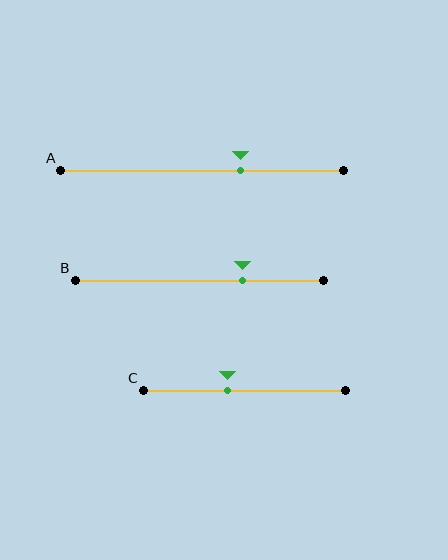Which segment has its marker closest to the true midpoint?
Segment C has its marker closest to the true midpoint.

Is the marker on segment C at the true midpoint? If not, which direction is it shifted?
No, the marker on segment C is shifted to the left by about 8% of the segment length.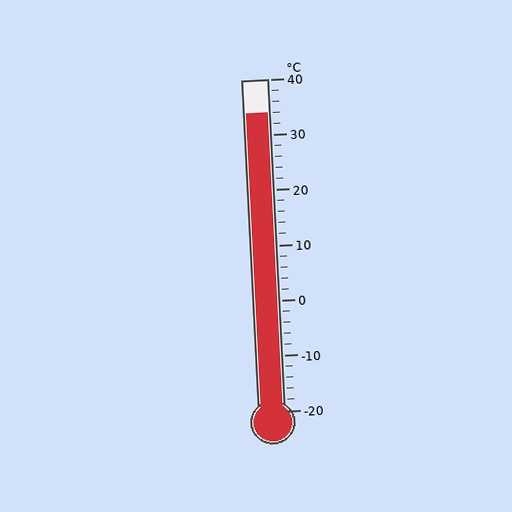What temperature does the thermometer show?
The thermometer shows approximately 34°C.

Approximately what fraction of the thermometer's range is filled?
The thermometer is filled to approximately 90% of its range.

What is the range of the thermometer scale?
The thermometer scale ranges from -20°C to 40°C.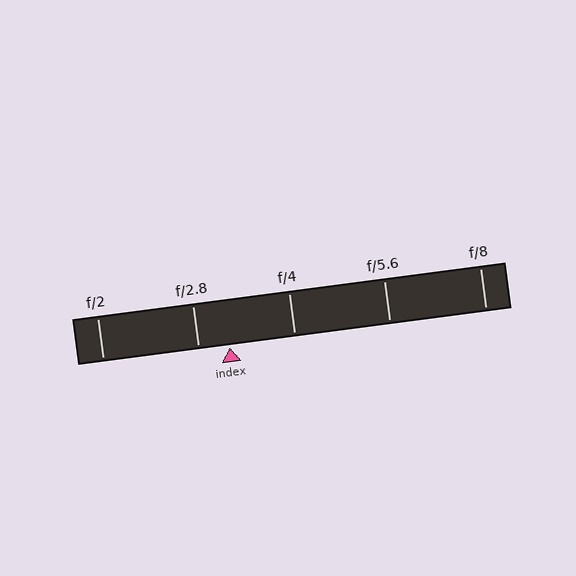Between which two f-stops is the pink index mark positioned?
The index mark is between f/2.8 and f/4.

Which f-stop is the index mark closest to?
The index mark is closest to f/2.8.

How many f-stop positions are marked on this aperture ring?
There are 5 f-stop positions marked.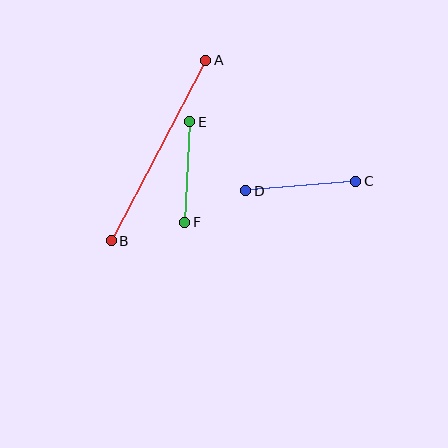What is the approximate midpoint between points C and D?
The midpoint is at approximately (301, 186) pixels.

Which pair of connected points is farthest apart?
Points A and B are farthest apart.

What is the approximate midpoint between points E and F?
The midpoint is at approximately (187, 172) pixels.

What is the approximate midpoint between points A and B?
The midpoint is at approximately (159, 150) pixels.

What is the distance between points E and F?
The distance is approximately 101 pixels.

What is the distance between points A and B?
The distance is approximately 204 pixels.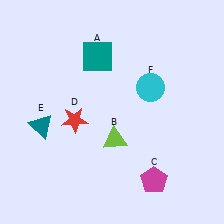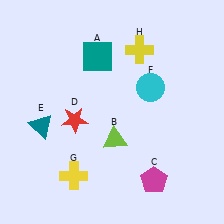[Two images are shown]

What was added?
A yellow cross (G), a yellow cross (H) were added in Image 2.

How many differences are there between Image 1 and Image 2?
There are 2 differences between the two images.